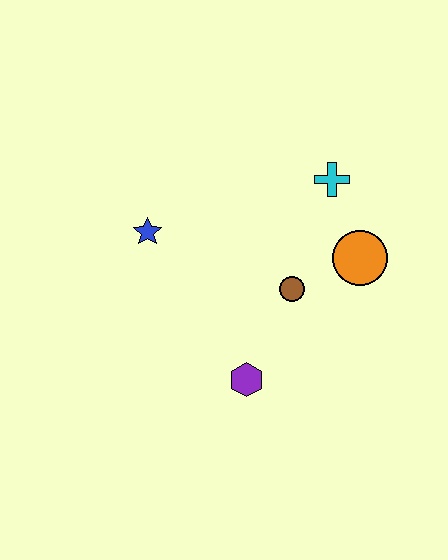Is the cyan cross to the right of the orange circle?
No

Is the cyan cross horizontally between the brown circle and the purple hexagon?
No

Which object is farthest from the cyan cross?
The purple hexagon is farthest from the cyan cross.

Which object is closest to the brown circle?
The orange circle is closest to the brown circle.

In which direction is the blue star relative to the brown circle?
The blue star is to the left of the brown circle.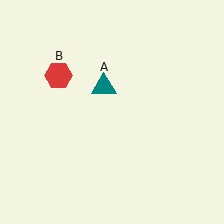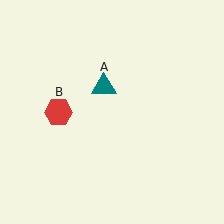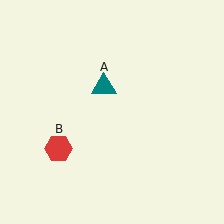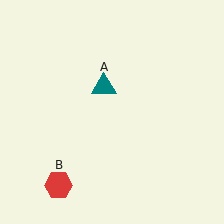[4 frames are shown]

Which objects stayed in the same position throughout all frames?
Teal triangle (object A) remained stationary.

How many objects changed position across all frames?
1 object changed position: red hexagon (object B).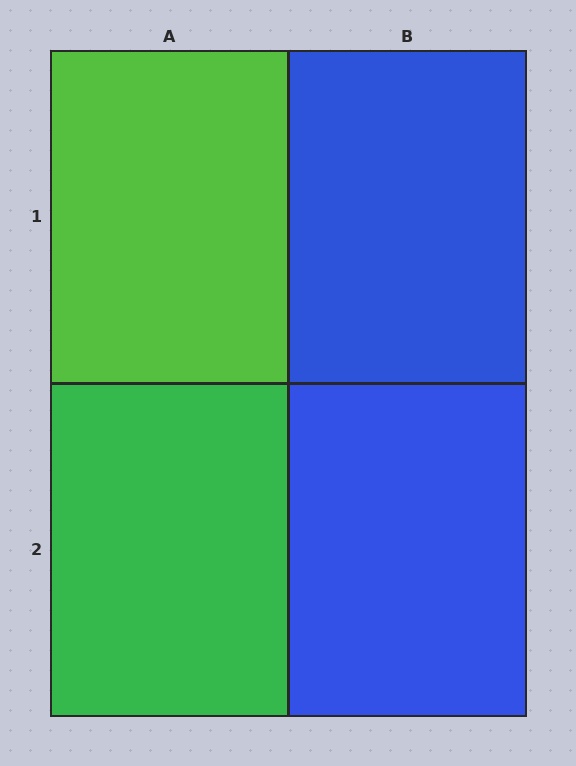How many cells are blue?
2 cells are blue.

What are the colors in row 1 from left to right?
Lime, blue.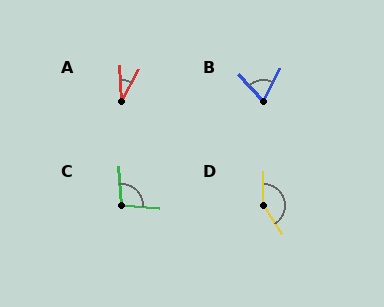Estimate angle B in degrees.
Approximately 69 degrees.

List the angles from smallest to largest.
A (31°), B (69°), C (98°), D (146°).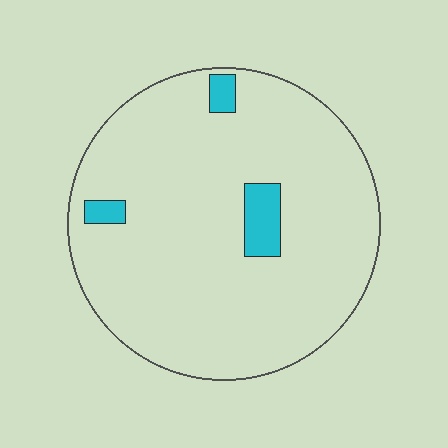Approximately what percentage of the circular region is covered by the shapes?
Approximately 5%.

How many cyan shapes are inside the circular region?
3.